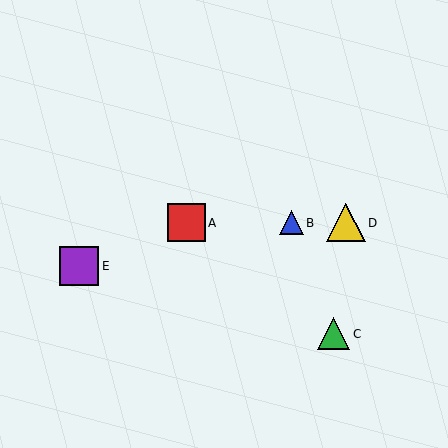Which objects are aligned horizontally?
Objects A, B, D are aligned horizontally.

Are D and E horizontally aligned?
No, D is at y≈223 and E is at y≈266.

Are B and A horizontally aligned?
Yes, both are at y≈223.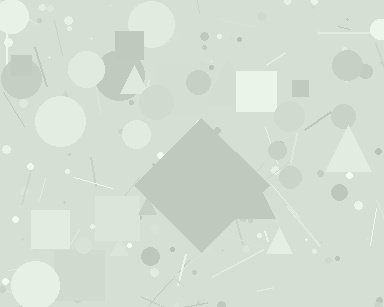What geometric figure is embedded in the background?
A diamond is embedded in the background.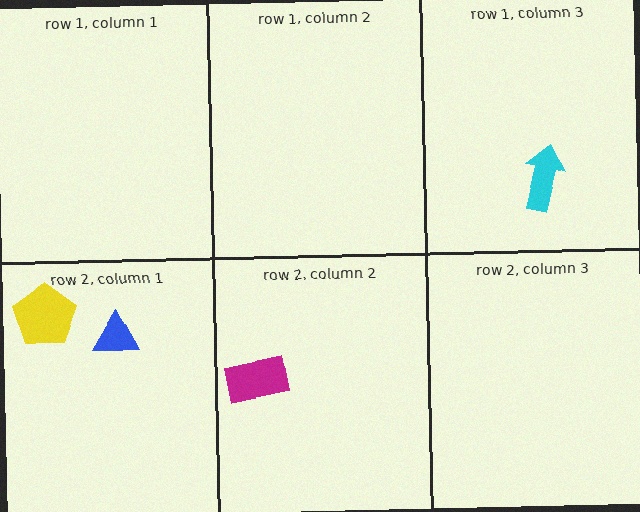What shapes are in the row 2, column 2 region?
The magenta rectangle.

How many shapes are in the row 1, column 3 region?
1.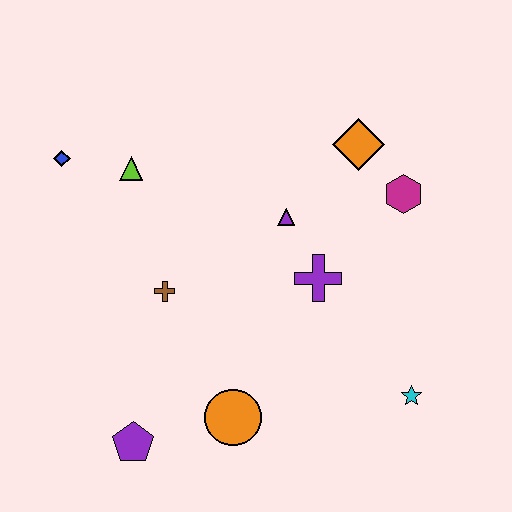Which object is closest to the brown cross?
The lime triangle is closest to the brown cross.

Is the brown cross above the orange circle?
Yes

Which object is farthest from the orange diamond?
The purple pentagon is farthest from the orange diamond.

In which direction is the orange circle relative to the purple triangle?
The orange circle is below the purple triangle.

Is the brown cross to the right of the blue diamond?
Yes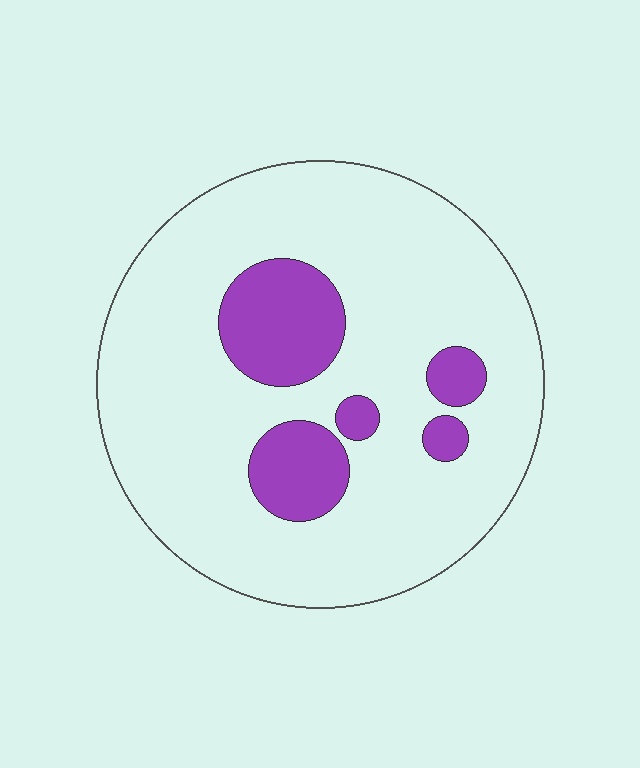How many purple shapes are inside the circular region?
5.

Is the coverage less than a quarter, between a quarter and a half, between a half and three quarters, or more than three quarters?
Less than a quarter.